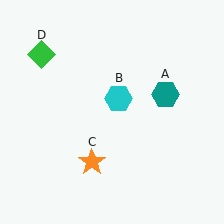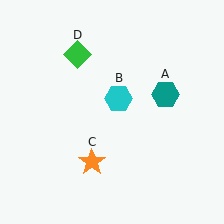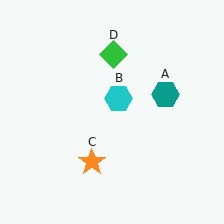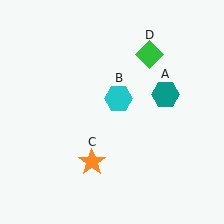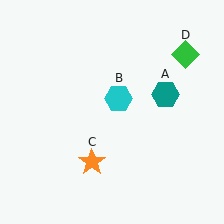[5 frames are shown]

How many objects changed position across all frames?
1 object changed position: green diamond (object D).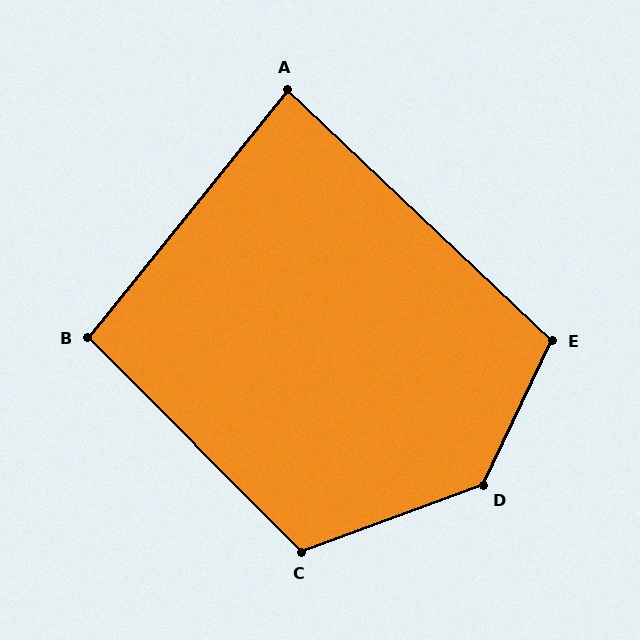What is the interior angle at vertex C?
Approximately 115 degrees (obtuse).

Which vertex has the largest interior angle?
D, at approximately 135 degrees.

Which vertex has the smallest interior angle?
A, at approximately 85 degrees.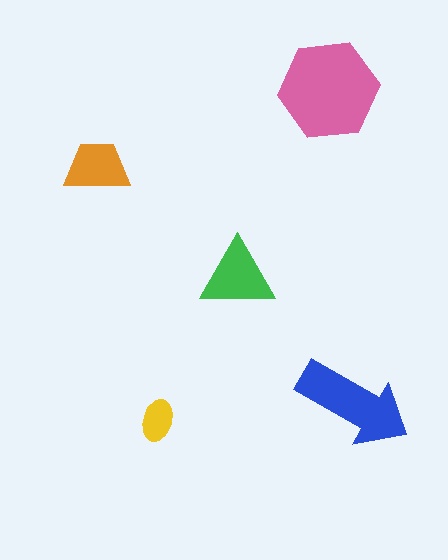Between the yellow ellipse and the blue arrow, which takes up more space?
The blue arrow.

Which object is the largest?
The pink hexagon.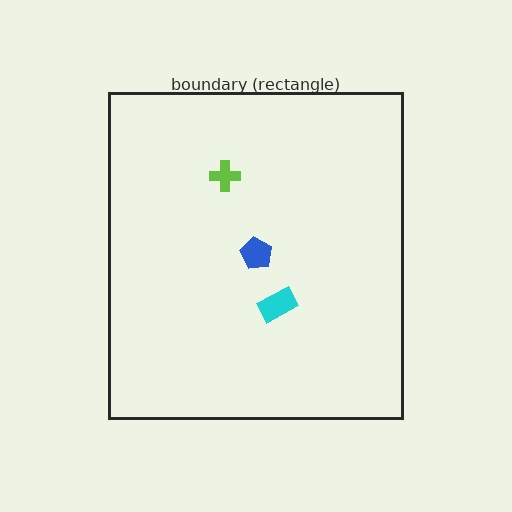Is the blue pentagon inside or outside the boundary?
Inside.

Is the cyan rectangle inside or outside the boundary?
Inside.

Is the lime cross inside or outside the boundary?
Inside.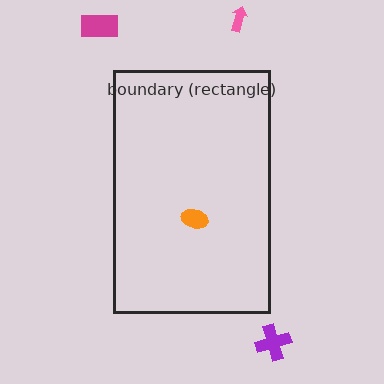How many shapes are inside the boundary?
1 inside, 3 outside.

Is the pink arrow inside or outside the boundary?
Outside.